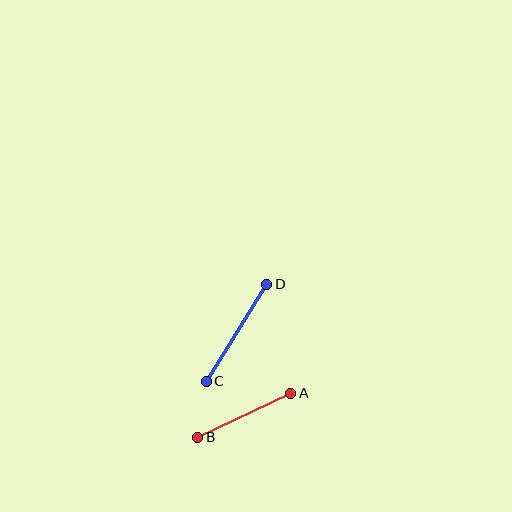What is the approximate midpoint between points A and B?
The midpoint is at approximately (244, 415) pixels.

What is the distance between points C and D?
The distance is approximately 114 pixels.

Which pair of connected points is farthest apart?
Points C and D are farthest apart.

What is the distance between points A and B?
The distance is approximately 103 pixels.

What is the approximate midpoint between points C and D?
The midpoint is at approximately (236, 333) pixels.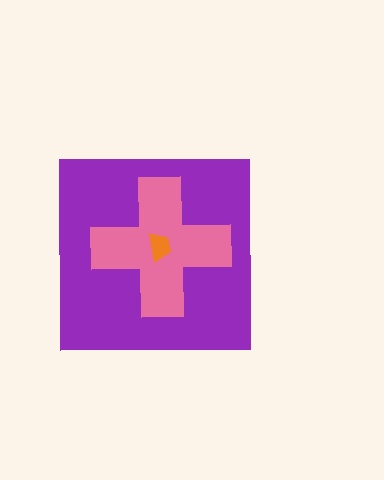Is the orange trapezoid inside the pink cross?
Yes.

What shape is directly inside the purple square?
The pink cross.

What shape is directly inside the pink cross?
The orange trapezoid.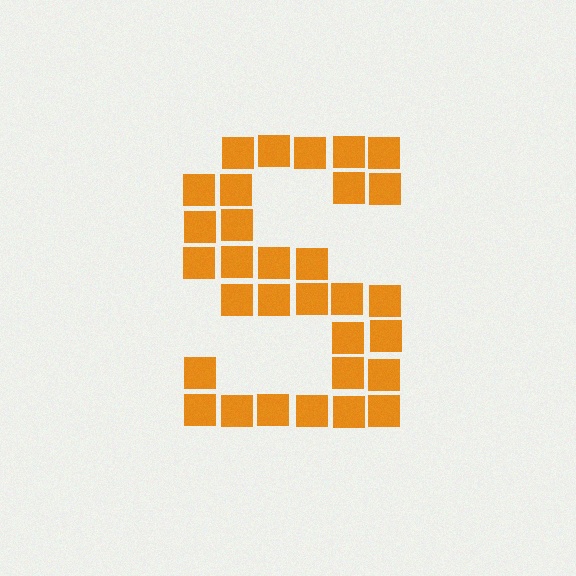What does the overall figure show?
The overall figure shows the letter S.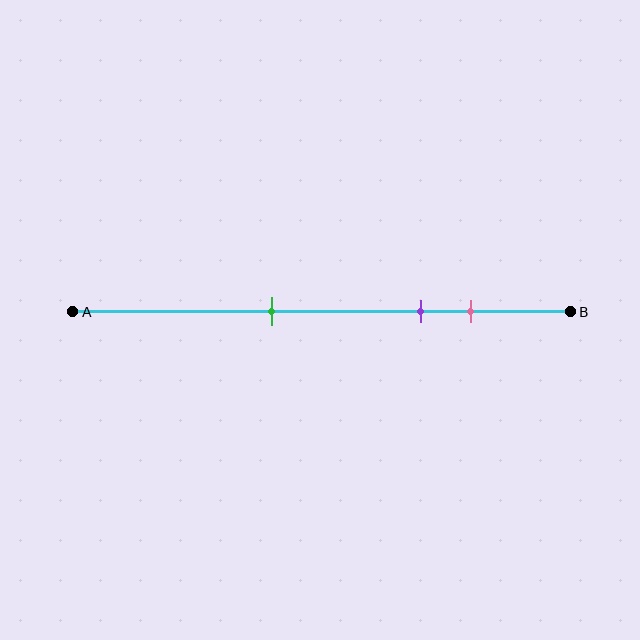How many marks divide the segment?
There are 3 marks dividing the segment.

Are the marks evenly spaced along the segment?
No, the marks are not evenly spaced.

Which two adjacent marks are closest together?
The purple and pink marks are the closest adjacent pair.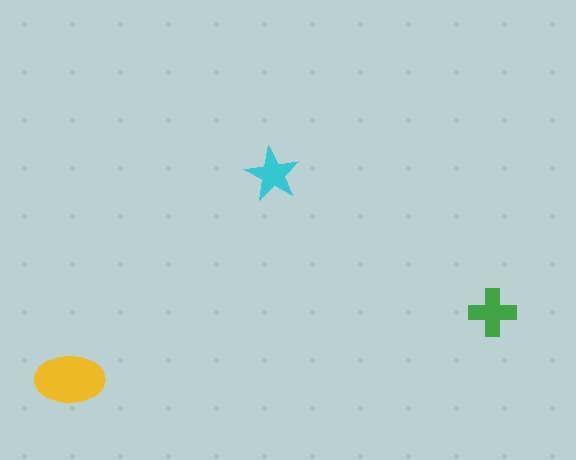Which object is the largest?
The yellow ellipse.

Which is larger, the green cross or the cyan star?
The green cross.